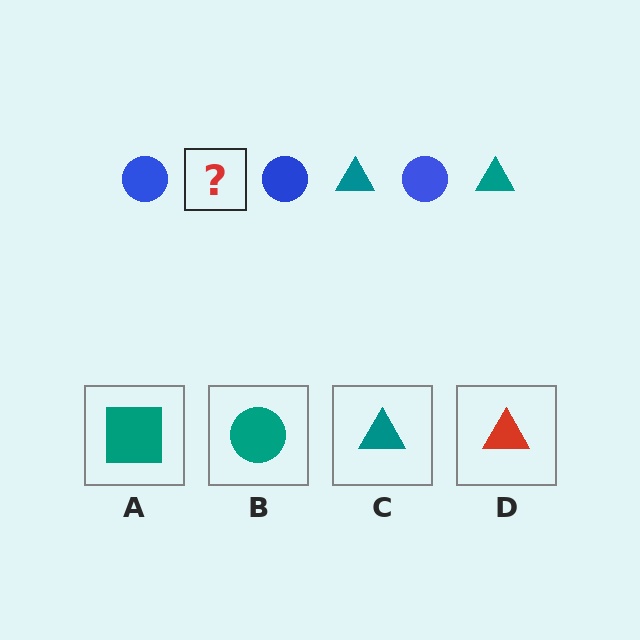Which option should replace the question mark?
Option C.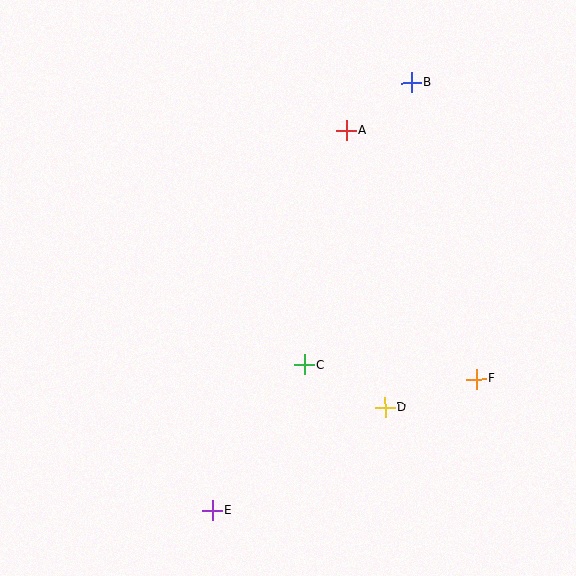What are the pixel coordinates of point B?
Point B is at (412, 83).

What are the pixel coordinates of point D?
Point D is at (385, 407).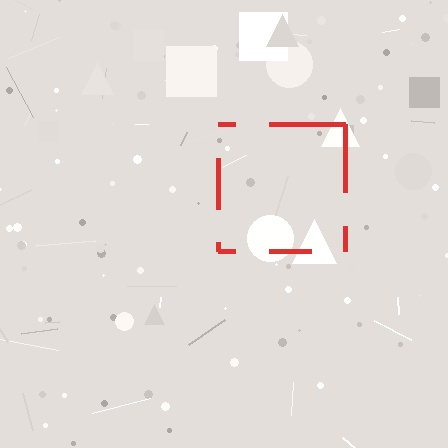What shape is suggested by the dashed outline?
The dashed outline suggests a square.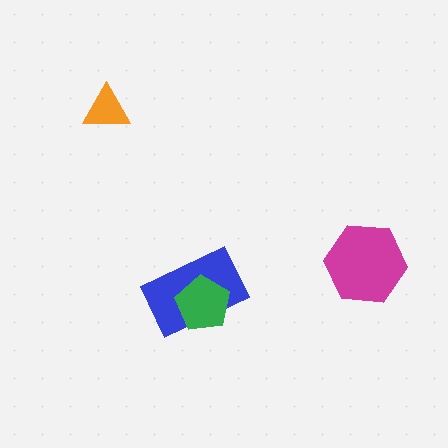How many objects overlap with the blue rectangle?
1 object overlaps with the blue rectangle.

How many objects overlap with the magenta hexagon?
0 objects overlap with the magenta hexagon.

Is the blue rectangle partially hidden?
Yes, it is partially covered by another shape.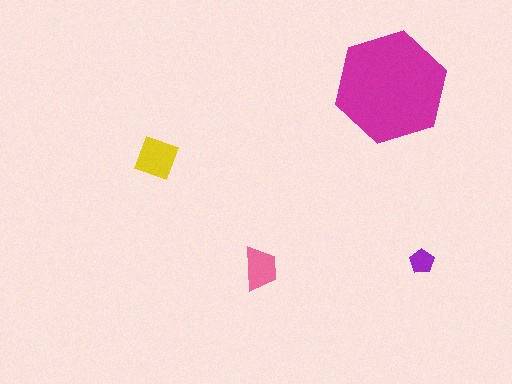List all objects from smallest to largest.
The purple pentagon, the pink trapezoid, the yellow square, the magenta hexagon.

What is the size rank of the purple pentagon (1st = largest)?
4th.